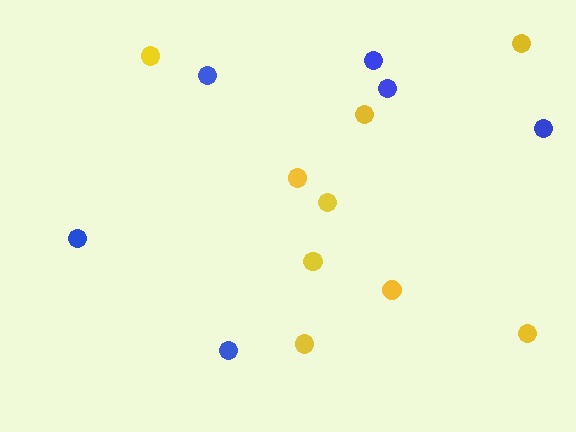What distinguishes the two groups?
There are 2 groups: one group of yellow circles (9) and one group of blue circles (6).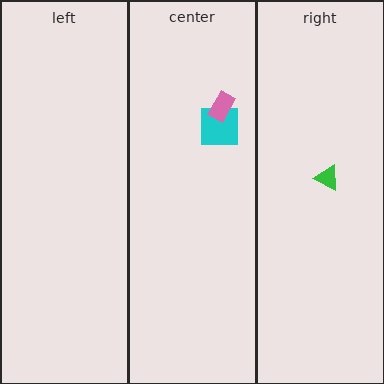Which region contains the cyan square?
The center region.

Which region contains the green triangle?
The right region.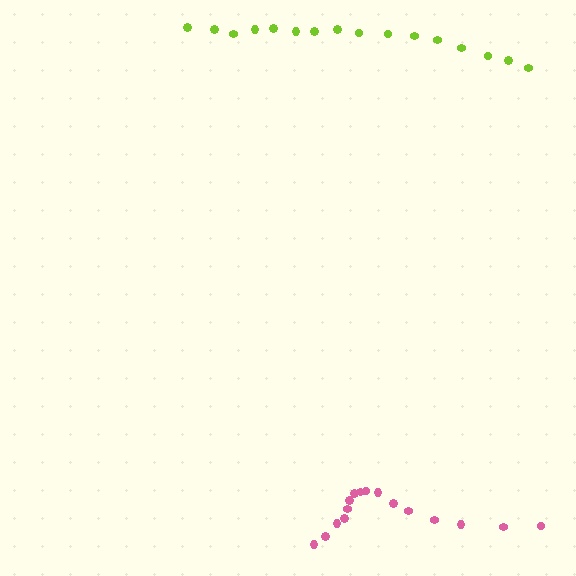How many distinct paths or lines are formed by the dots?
There are 2 distinct paths.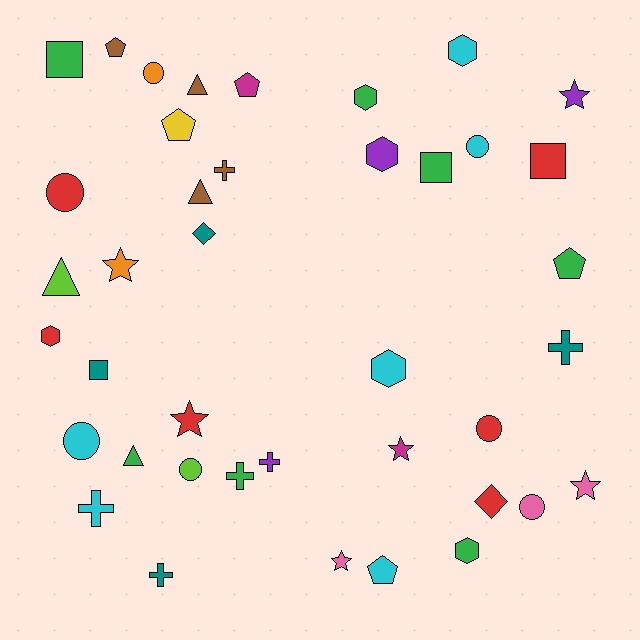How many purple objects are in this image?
There are 3 purple objects.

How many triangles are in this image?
There are 4 triangles.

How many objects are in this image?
There are 40 objects.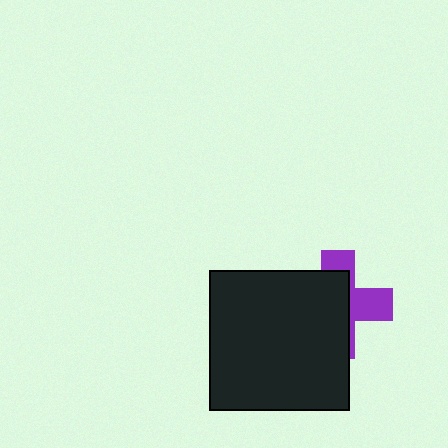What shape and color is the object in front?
The object in front is a black square.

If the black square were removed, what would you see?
You would see the complete purple cross.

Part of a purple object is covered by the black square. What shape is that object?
It is a cross.